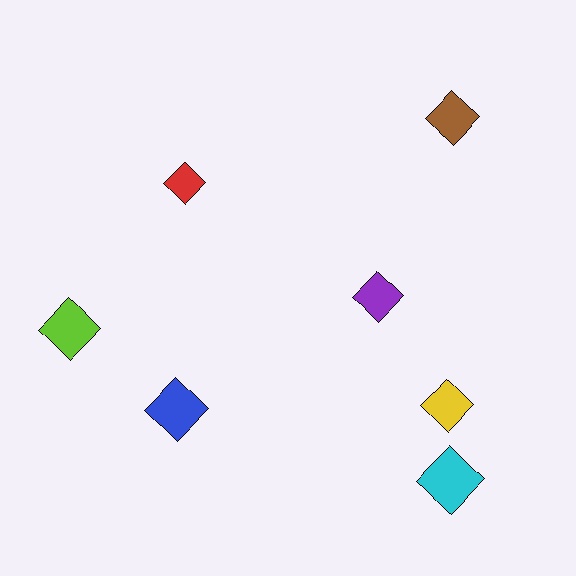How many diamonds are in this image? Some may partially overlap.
There are 7 diamonds.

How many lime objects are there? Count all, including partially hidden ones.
There is 1 lime object.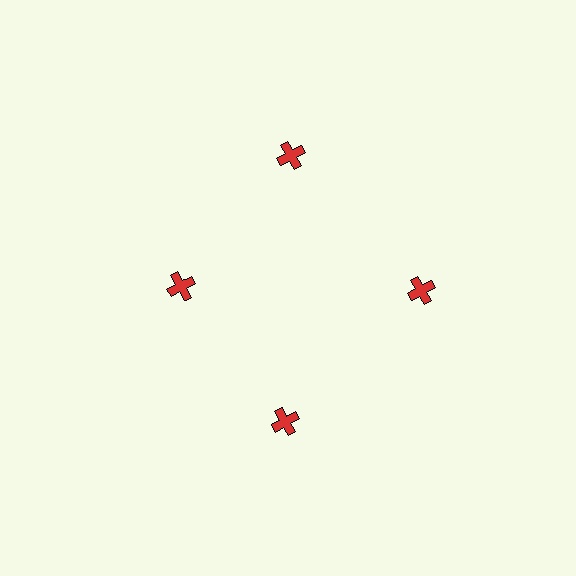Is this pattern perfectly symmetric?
No. The 4 red crosses are arranged in a ring, but one element near the 9 o'clock position is pulled inward toward the center, breaking the 4-fold rotational symmetry.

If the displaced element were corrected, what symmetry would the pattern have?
It would have 4-fold rotational symmetry — the pattern would map onto itself every 90 degrees.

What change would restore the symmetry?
The symmetry would be restored by moving it outward, back onto the ring so that all 4 crosses sit at equal angles and equal distance from the center.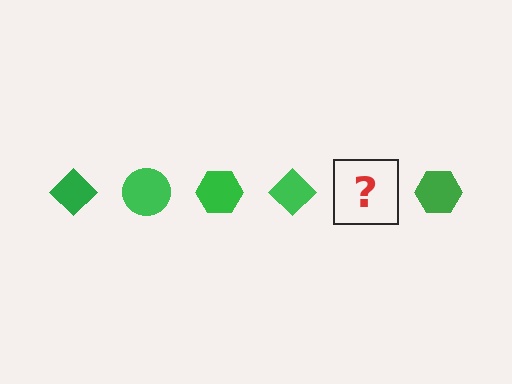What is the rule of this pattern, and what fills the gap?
The rule is that the pattern cycles through diamond, circle, hexagon shapes in green. The gap should be filled with a green circle.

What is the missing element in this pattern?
The missing element is a green circle.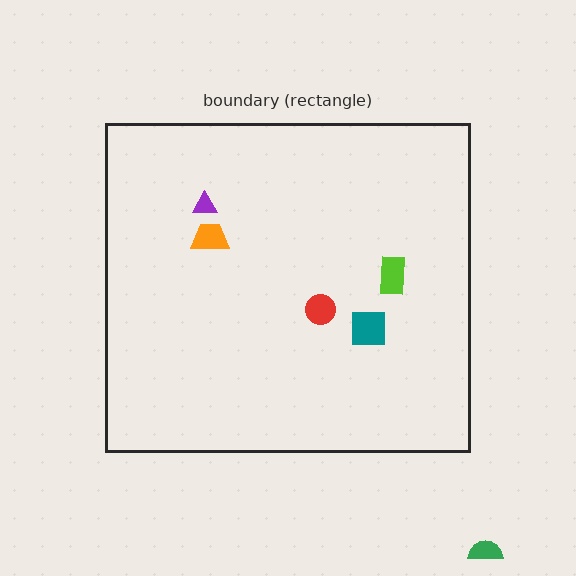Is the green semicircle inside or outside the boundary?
Outside.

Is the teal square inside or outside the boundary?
Inside.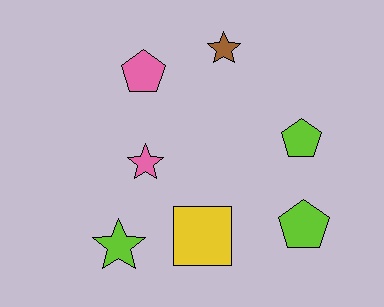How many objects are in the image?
There are 7 objects.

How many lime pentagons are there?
There are 2 lime pentagons.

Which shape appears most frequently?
Pentagon, with 3 objects.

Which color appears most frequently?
Lime, with 3 objects.